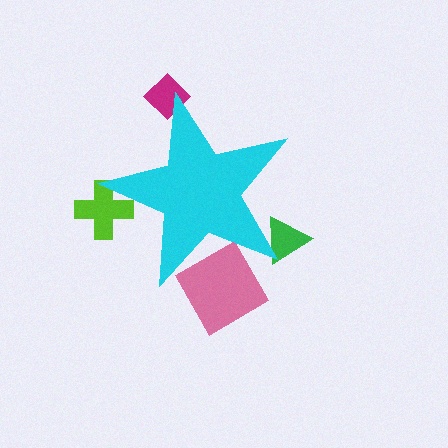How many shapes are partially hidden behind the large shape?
4 shapes are partially hidden.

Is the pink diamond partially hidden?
Yes, the pink diamond is partially hidden behind the cyan star.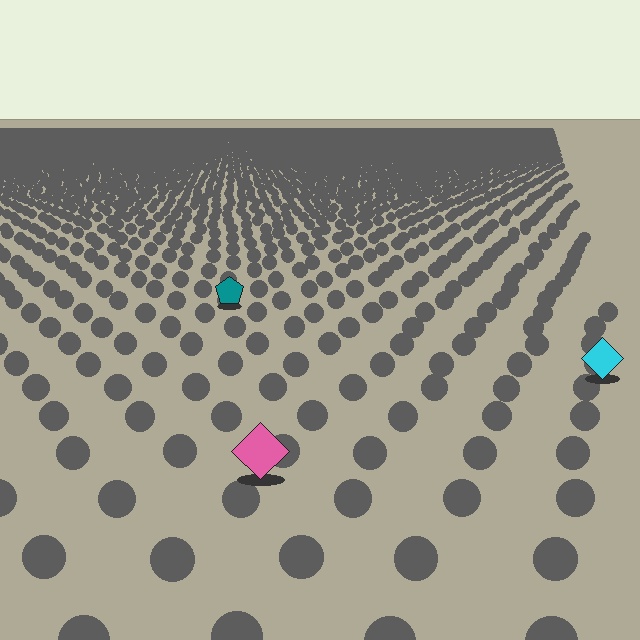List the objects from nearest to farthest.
From nearest to farthest: the pink diamond, the cyan diamond, the teal pentagon.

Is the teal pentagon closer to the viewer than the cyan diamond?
No. The cyan diamond is closer — you can tell from the texture gradient: the ground texture is coarser near it.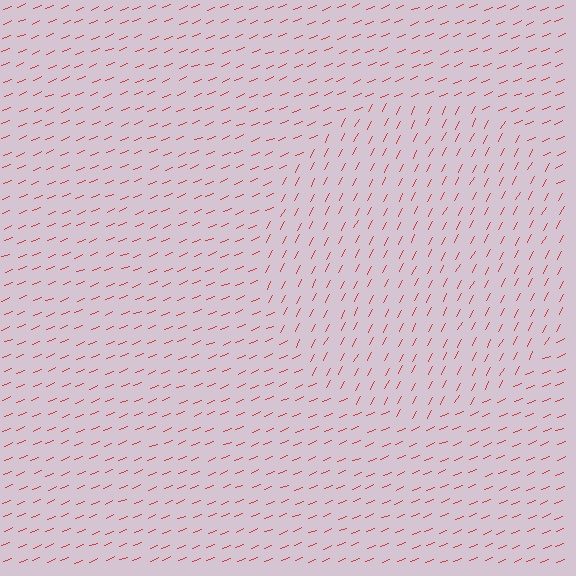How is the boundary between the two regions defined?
The boundary is defined purely by a change in line orientation (approximately 40 degrees difference). All lines are the same color and thickness.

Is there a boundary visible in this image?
Yes, there is a texture boundary formed by a change in line orientation.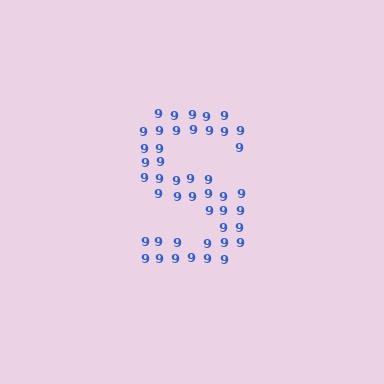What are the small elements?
The small elements are digit 9's.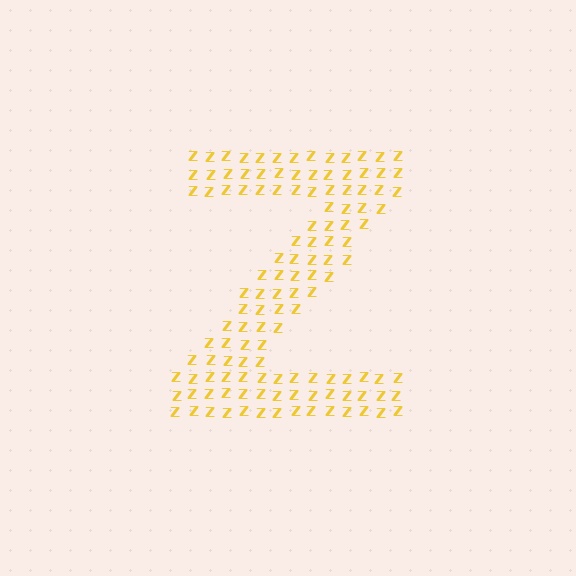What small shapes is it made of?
It is made of small letter Z's.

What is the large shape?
The large shape is the letter Z.